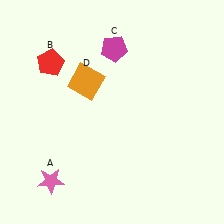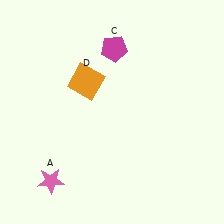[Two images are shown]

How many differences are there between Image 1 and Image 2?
There is 1 difference between the two images.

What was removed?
The red pentagon (B) was removed in Image 2.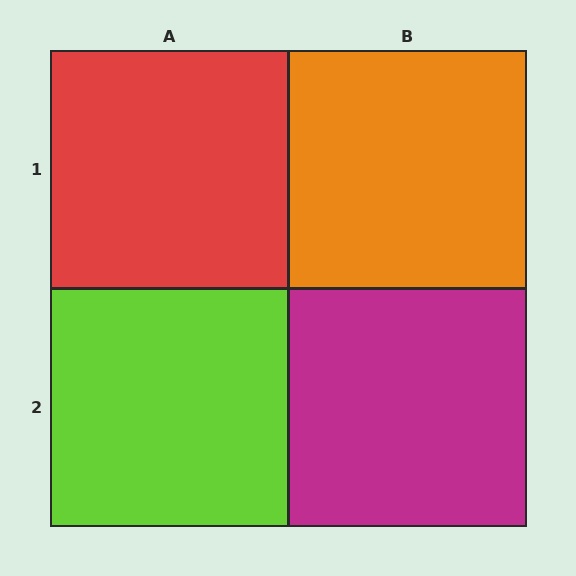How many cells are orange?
1 cell is orange.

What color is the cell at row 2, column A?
Lime.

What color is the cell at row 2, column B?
Magenta.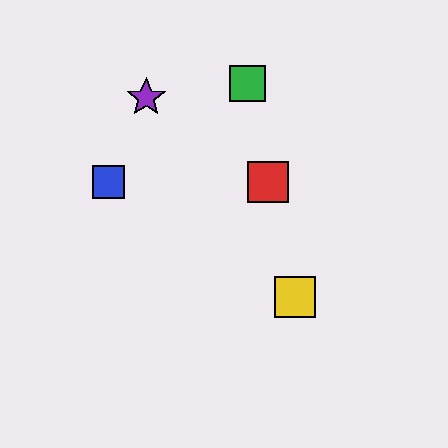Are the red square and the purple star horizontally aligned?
No, the red square is at y≈182 and the purple star is at y≈98.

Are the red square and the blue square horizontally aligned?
Yes, both are at y≈182.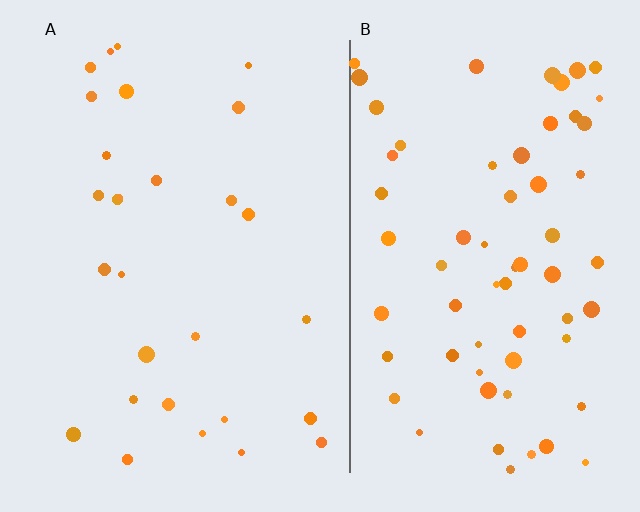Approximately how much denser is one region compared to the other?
Approximately 2.3× — region B over region A.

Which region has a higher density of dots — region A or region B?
B (the right).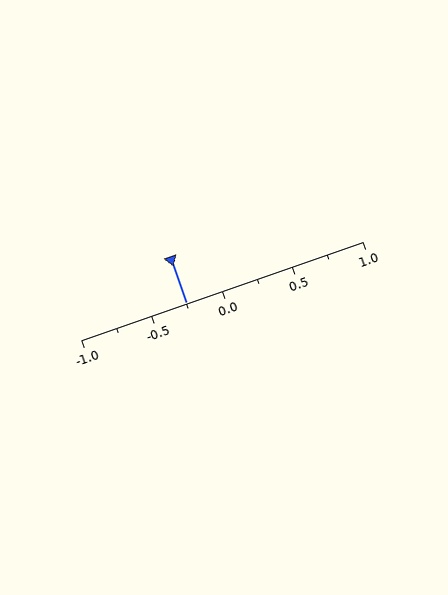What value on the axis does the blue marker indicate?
The marker indicates approximately -0.25.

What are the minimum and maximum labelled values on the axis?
The axis runs from -1.0 to 1.0.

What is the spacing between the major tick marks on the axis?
The major ticks are spaced 0.5 apart.